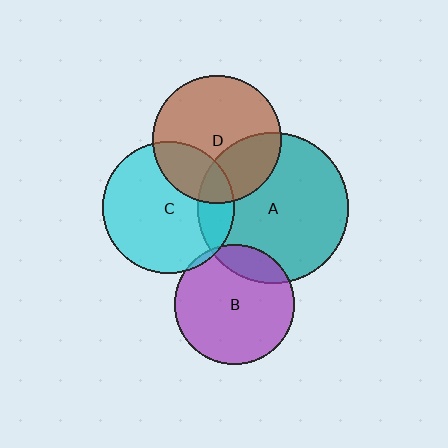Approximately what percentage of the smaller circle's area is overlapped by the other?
Approximately 5%.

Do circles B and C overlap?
Yes.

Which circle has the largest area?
Circle A (teal).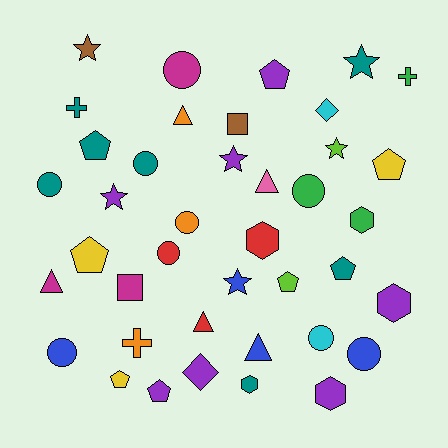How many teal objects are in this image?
There are 7 teal objects.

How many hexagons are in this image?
There are 5 hexagons.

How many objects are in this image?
There are 40 objects.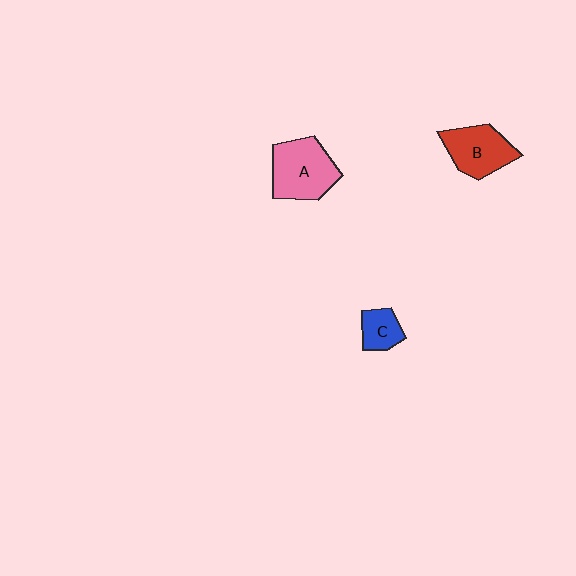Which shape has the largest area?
Shape A (pink).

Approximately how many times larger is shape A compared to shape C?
Approximately 2.3 times.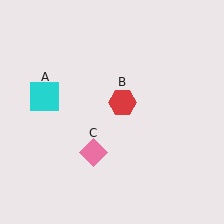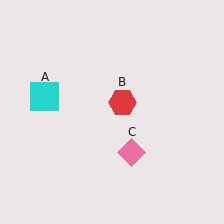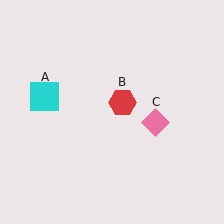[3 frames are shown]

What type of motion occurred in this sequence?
The pink diamond (object C) rotated counterclockwise around the center of the scene.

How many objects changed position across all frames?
1 object changed position: pink diamond (object C).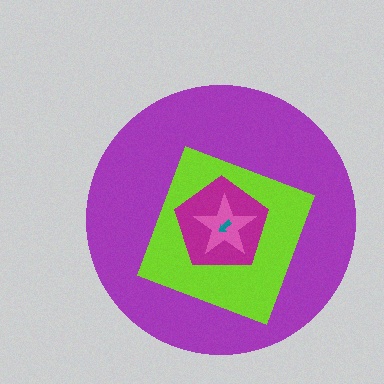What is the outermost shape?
The purple circle.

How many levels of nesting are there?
5.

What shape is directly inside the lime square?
The magenta pentagon.